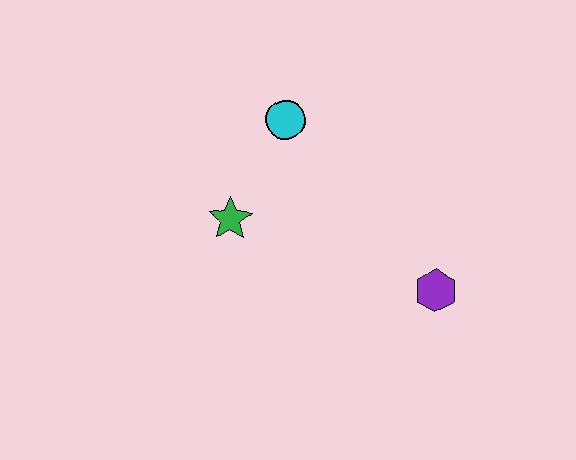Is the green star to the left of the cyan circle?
Yes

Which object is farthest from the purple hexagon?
The cyan circle is farthest from the purple hexagon.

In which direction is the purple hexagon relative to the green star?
The purple hexagon is to the right of the green star.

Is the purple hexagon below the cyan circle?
Yes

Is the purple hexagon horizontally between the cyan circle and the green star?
No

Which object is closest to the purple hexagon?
The green star is closest to the purple hexagon.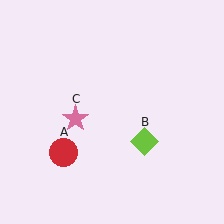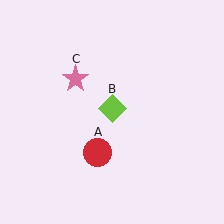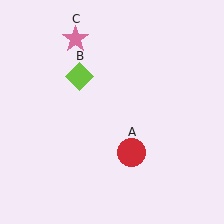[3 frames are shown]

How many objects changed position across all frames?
3 objects changed position: red circle (object A), lime diamond (object B), pink star (object C).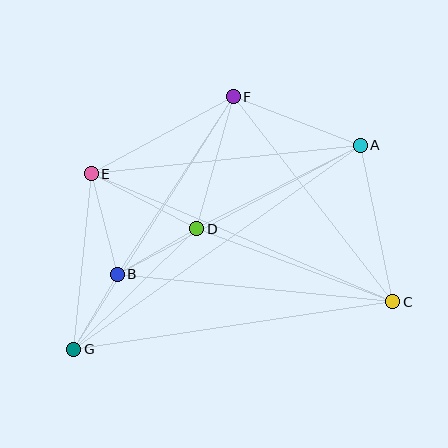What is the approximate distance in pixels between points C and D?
The distance between C and D is approximately 209 pixels.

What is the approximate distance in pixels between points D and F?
The distance between D and F is approximately 137 pixels.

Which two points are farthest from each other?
Points A and G are farthest from each other.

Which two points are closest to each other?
Points B and G are closest to each other.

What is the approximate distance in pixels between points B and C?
The distance between B and C is approximately 277 pixels.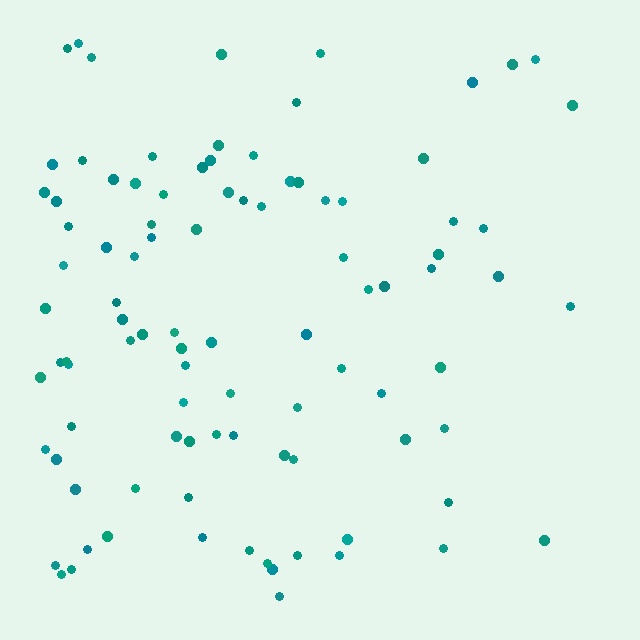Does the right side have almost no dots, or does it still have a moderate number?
Still a moderate number, just noticeably fewer than the left.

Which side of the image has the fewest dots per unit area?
The right.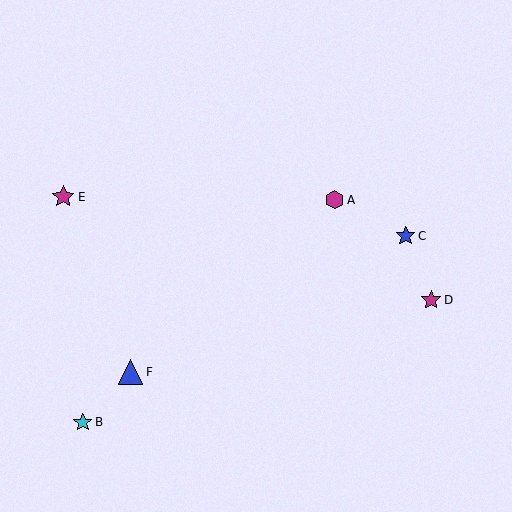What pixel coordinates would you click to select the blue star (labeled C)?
Click at (406, 236) to select the blue star C.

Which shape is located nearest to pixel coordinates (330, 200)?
The magenta hexagon (labeled A) at (334, 200) is nearest to that location.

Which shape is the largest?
The blue triangle (labeled F) is the largest.